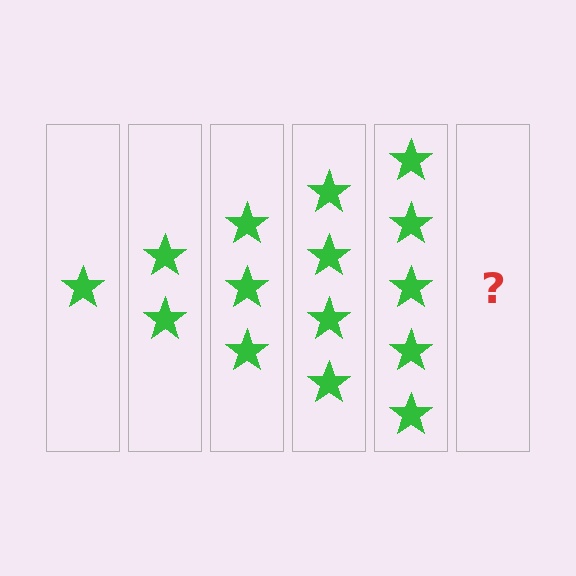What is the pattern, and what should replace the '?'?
The pattern is that each step adds one more star. The '?' should be 6 stars.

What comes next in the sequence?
The next element should be 6 stars.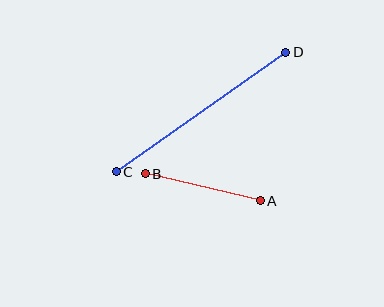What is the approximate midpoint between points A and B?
The midpoint is at approximately (203, 187) pixels.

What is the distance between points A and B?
The distance is approximately 118 pixels.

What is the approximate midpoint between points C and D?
The midpoint is at approximately (201, 112) pixels.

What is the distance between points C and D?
The distance is approximately 208 pixels.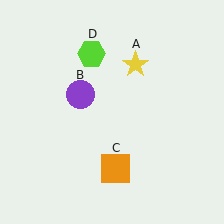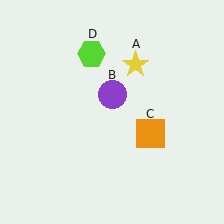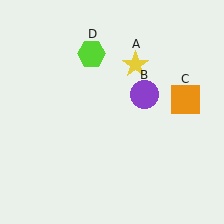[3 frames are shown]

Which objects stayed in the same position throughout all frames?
Yellow star (object A) and lime hexagon (object D) remained stationary.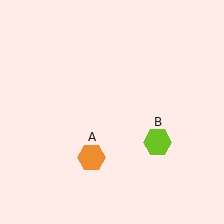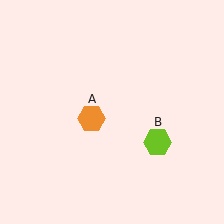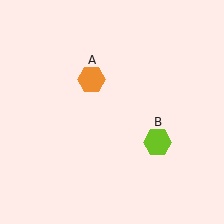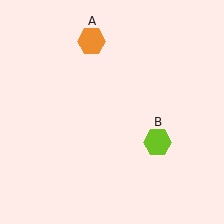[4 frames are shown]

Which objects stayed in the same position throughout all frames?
Lime hexagon (object B) remained stationary.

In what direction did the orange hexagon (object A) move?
The orange hexagon (object A) moved up.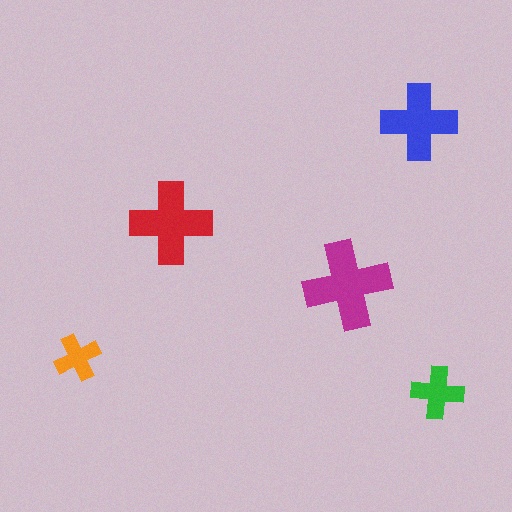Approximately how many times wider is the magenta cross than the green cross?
About 1.5 times wider.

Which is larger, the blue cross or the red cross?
The red one.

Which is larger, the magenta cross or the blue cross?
The magenta one.